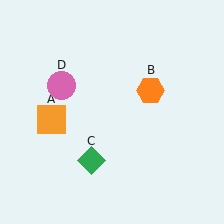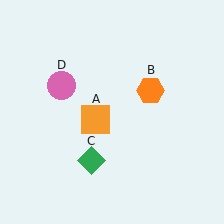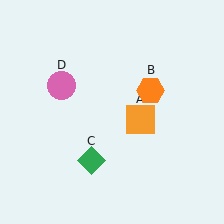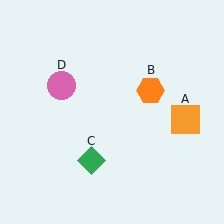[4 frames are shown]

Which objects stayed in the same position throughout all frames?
Orange hexagon (object B) and green diamond (object C) and pink circle (object D) remained stationary.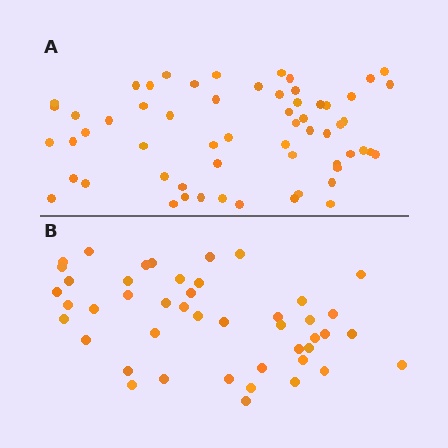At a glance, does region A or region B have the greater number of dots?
Region A (the top region) has more dots.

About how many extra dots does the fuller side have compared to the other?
Region A has approximately 15 more dots than region B.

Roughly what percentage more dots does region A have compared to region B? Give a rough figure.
About 35% more.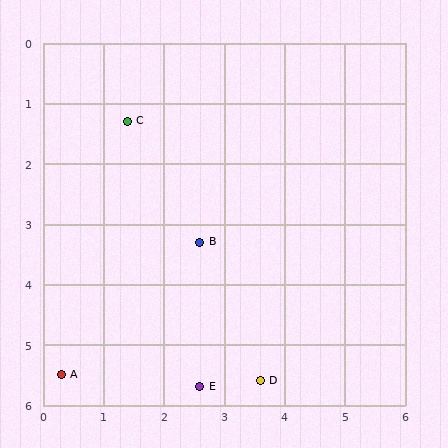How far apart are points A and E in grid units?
Points A and E are about 2.3 grid units apart.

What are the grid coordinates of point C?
Point C is at approximately (1.4, 1.3).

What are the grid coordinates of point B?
Point B is at approximately (2.6, 3.3).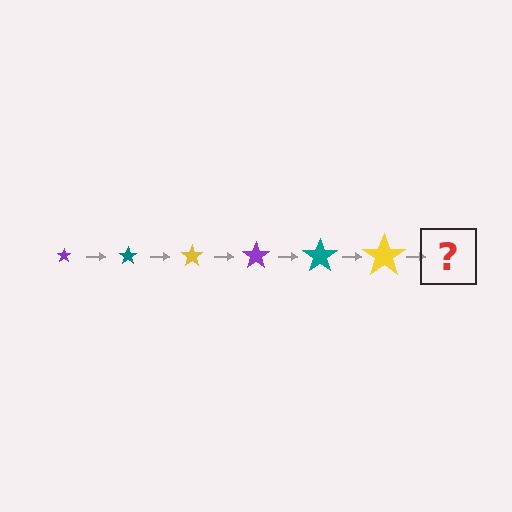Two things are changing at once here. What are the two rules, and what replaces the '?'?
The two rules are that the star grows larger each step and the color cycles through purple, teal, and yellow. The '?' should be a purple star, larger than the previous one.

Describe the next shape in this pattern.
It should be a purple star, larger than the previous one.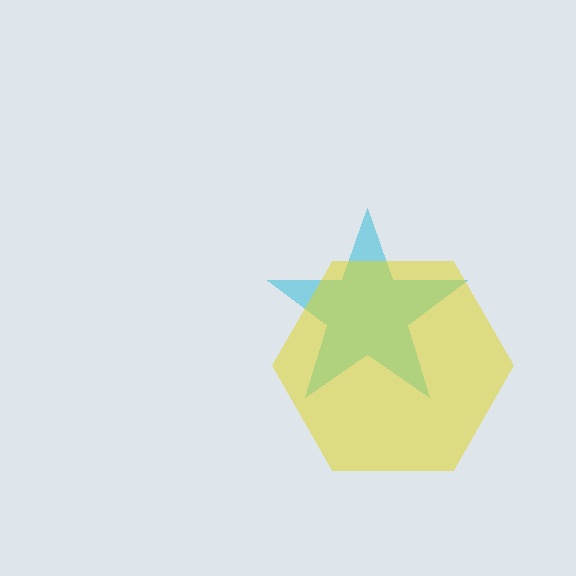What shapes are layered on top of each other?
The layered shapes are: a cyan star, a yellow hexagon.